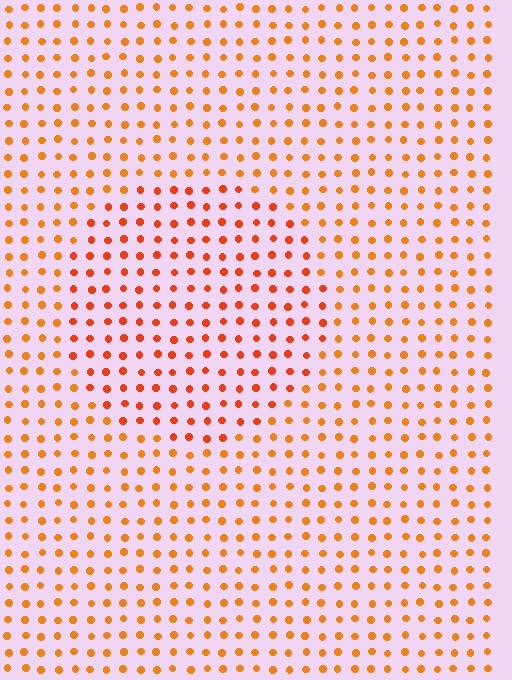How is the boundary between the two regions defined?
The boundary is defined purely by a slight shift in hue (about 19 degrees). Spacing, size, and orientation are identical on both sides.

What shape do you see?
I see a circle.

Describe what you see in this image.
The image is filled with small orange elements in a uniform arrangement. A circle-shaped region is visible where the elements are tinted to a slightly different hue, forming a subtle color boundary.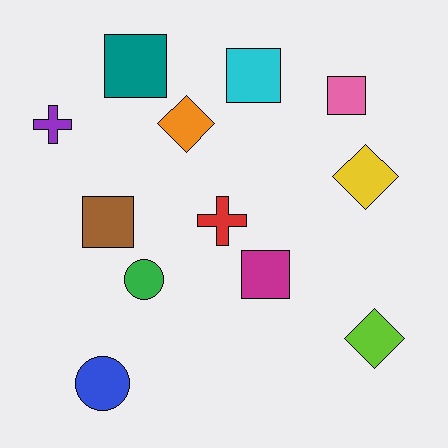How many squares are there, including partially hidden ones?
There are 5 squares.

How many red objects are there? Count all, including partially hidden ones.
There is 1 red object.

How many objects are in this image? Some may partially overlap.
There are 12 objects.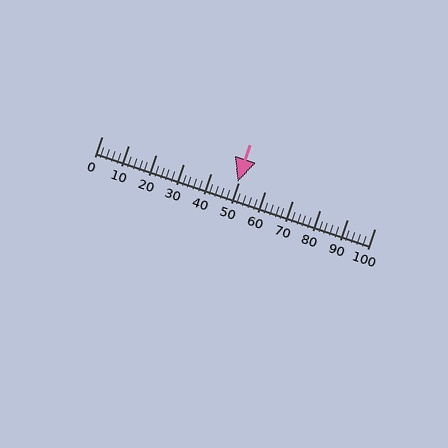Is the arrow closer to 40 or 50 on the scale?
The arrow is closer to 50.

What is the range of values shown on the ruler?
The ruler shows values from 0 to 100.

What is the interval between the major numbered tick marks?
The major tick marks are spaced 10 units apart.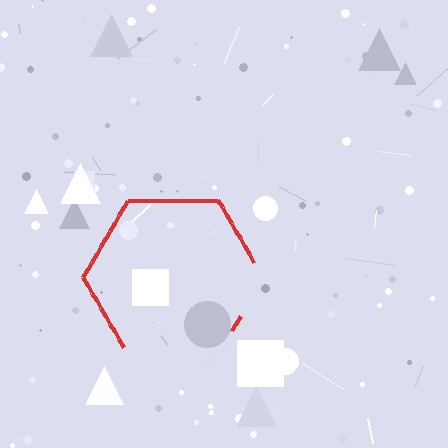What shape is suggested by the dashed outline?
The dashed outline suggests a hexagon.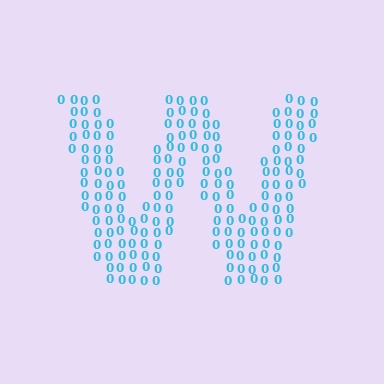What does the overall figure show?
The overall figure shows the letter W.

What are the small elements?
The small elements are digit 0's.